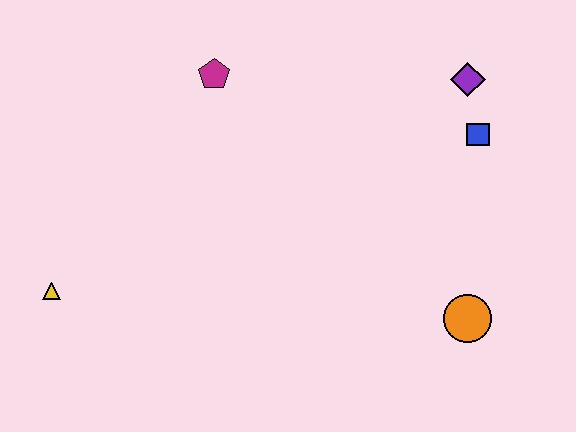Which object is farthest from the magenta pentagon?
The orange circle is farthest from the magenta pentagon.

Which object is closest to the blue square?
The purple diamond is closest to the blue square.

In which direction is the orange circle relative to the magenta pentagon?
The orange circle is to the right of the magenta pentagon.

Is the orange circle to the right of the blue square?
No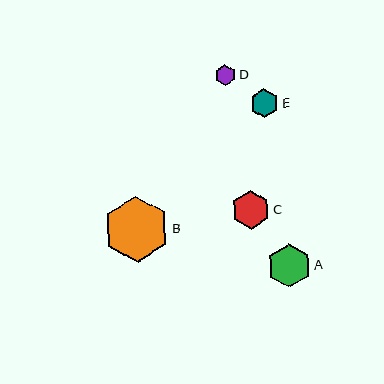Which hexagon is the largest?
Hexagon B is the largest with a size of approximately 66 pixels.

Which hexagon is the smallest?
Hexagon D is the smallest with a size of approximately 21 pixels.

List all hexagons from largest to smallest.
From largest to smallest: B, A, C, E, D.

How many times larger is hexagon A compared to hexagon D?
Hexagon A is approximately 2.1 times the size of hexagon D.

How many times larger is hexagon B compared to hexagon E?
Hexagon B is approximately 2.3 times the size of hexagon E.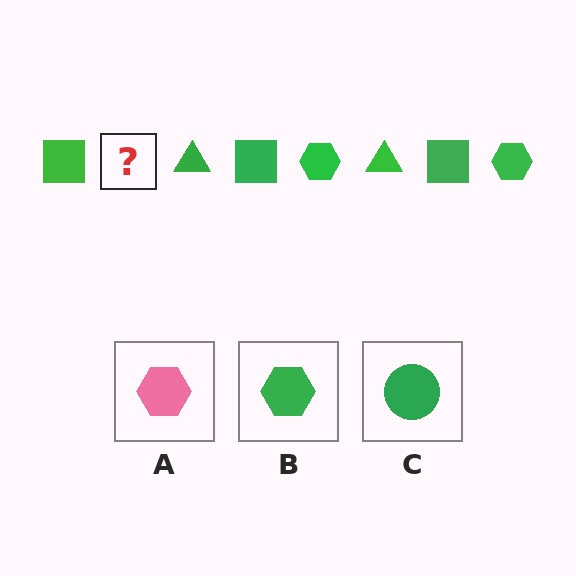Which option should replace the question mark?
Option B.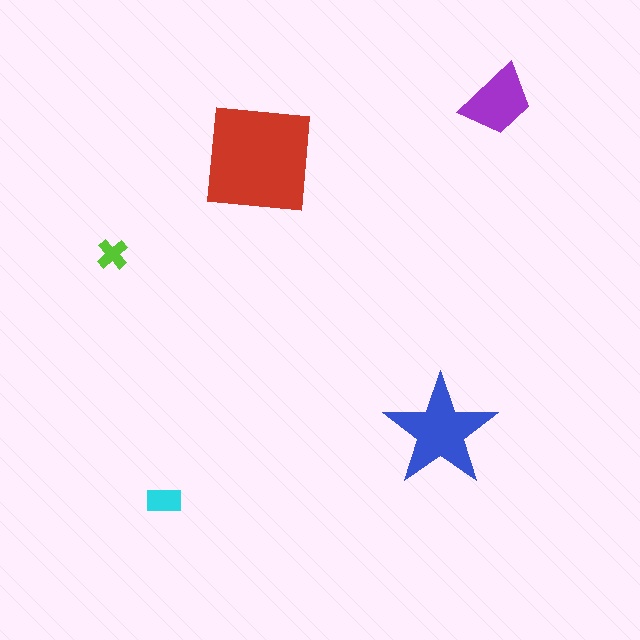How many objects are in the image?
There are 5 objects in the image.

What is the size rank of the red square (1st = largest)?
1st.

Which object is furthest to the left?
The lime cross is leftmost.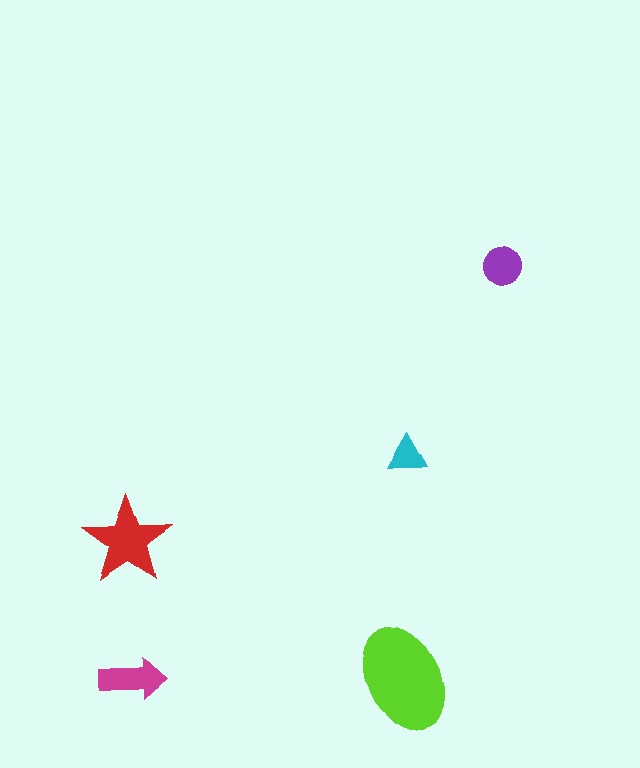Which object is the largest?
The lime ellipse.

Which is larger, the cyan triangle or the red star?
The red star.